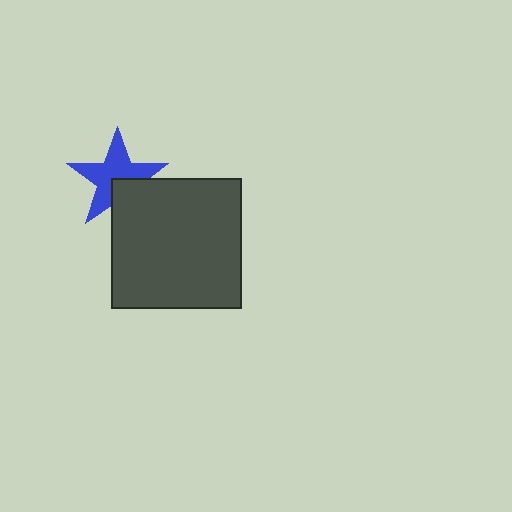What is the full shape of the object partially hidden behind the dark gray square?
The partially hidden object is a blue star.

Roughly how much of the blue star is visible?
Most of it is visible (roughly 69%).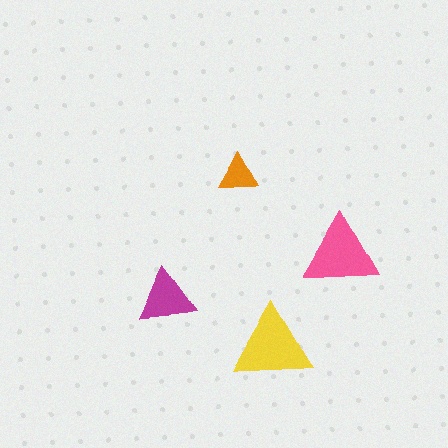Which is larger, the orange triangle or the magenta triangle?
The magenta one.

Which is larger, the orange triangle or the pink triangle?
The pink one.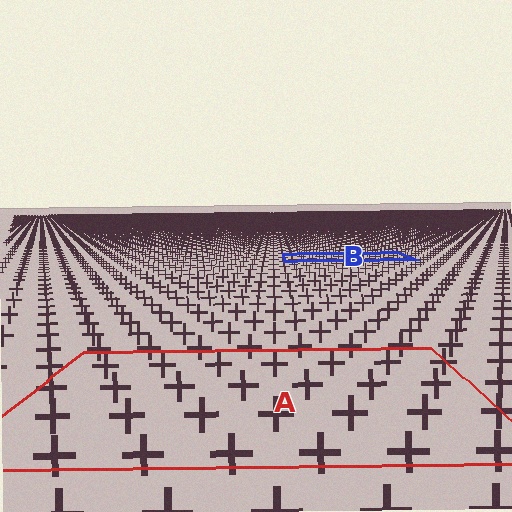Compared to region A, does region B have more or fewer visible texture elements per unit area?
Region B has more texture elements per unit area — they are packed more densely because it is farther away.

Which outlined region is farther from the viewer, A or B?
Region B is farther from the viewer — the texture elements inside it appear smaller and more densely packed.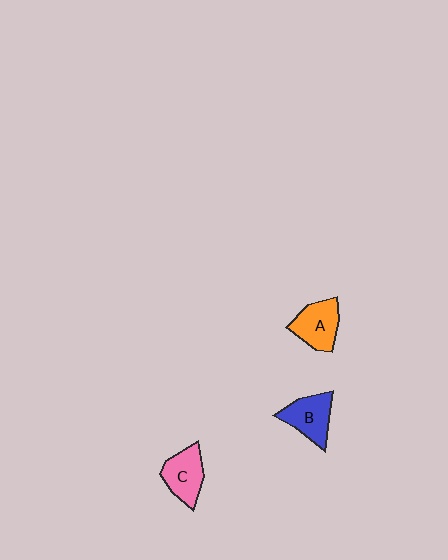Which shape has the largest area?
Shape A (orange).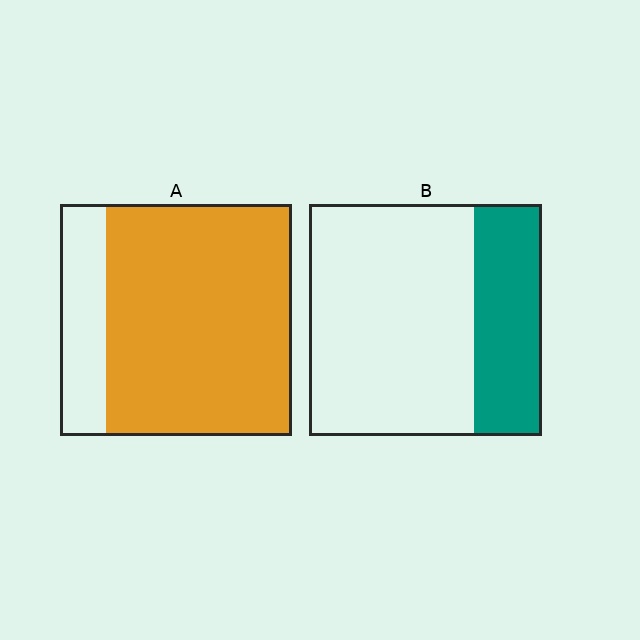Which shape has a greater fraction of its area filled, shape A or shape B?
Shape A.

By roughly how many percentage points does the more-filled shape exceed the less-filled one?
By roughly 50 percentage points (A over B).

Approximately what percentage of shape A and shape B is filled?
A is approximately 80% and B is approximately 30%.